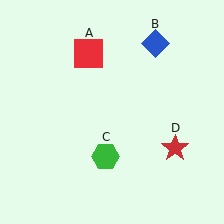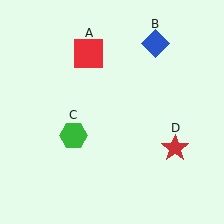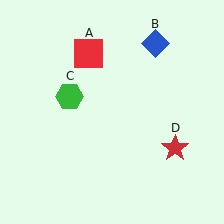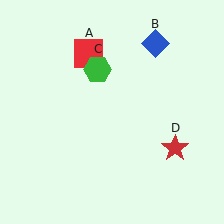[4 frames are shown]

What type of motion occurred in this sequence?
The green hexagon (object C) rotated clockwise around the center of the scene.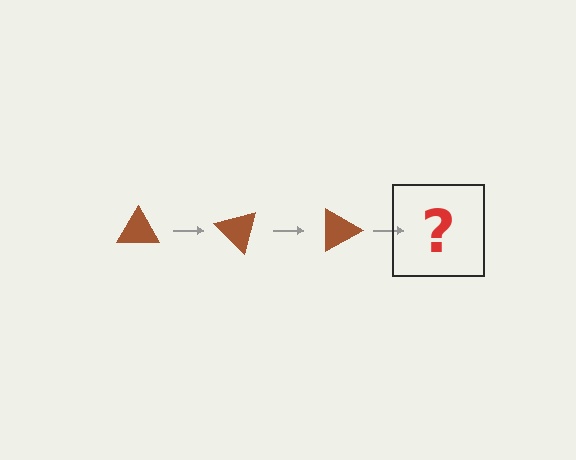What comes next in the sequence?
The next element should be a brown triangle rotated 135 degrees.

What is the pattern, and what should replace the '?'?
The pattern is that the triangle rotates 45 degrees each step. The '?' should be a brown triangle rotated 135 degrees.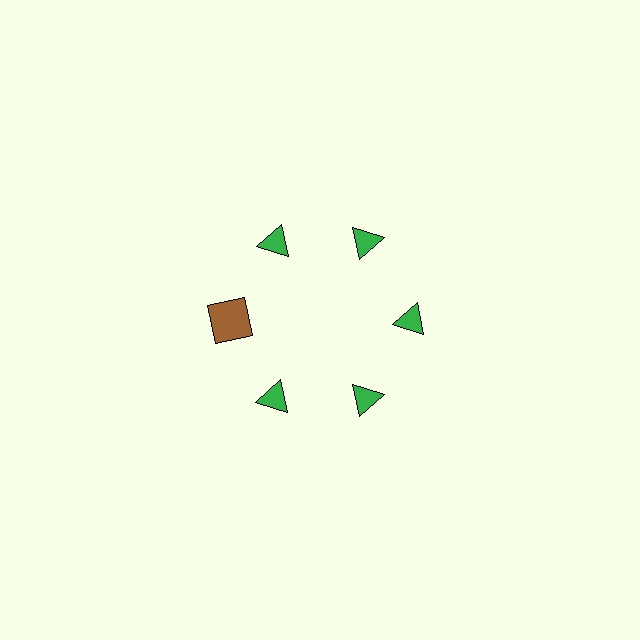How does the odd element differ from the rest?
It differs in both color (brown instead of green) and shape (square instead of triangle).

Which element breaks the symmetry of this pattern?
The brown square at roughly the 9 o'clock position breaks the symmetry. All other shapes are green triangles.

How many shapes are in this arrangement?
There are 6 shapes arranged in a ring pattern.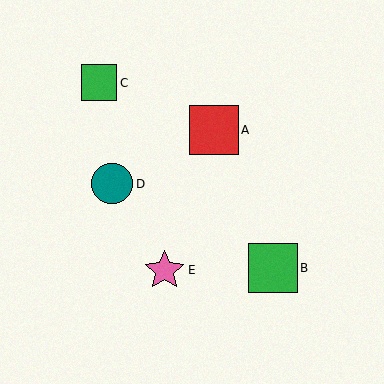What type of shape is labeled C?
Shape C is a green square.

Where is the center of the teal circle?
The center of the teal circle is at (112, 184).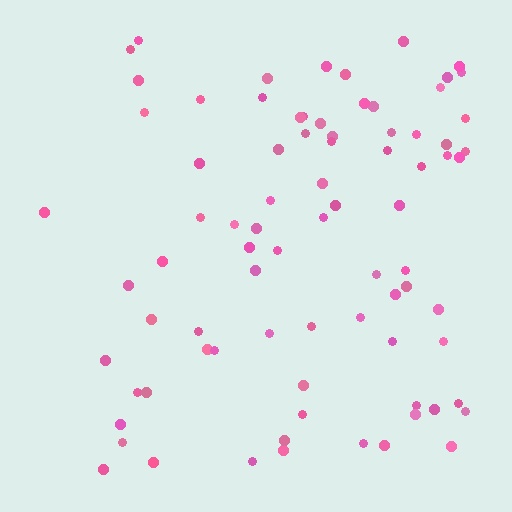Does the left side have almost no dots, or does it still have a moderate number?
Still a moderate number, just noticeably fewer than the right.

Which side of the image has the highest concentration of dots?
The right.